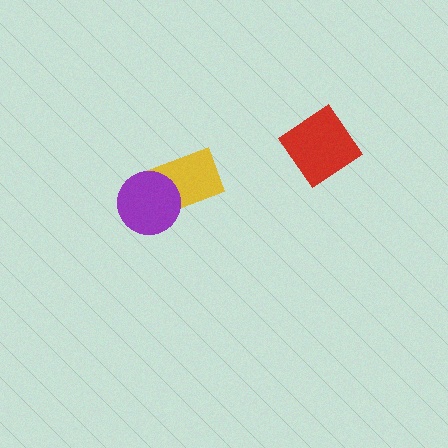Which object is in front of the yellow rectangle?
The purple circle is in front of the yellow rectangle.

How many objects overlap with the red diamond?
0 objects overlap with the red diamond.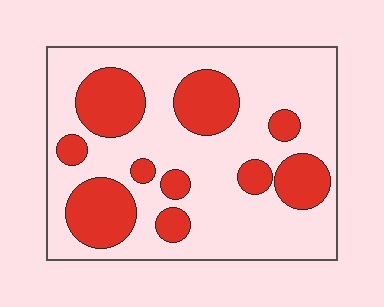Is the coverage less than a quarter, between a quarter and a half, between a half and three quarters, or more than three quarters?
Between a quarter and a half.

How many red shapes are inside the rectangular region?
10.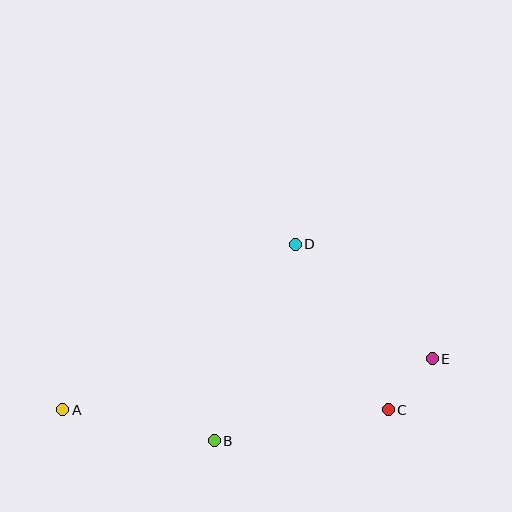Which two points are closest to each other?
Points C and E are closest to each other.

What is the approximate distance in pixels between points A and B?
The distance between A and B is approximately 155 pixels.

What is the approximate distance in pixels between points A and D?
The distance between A and D is approximately 285 pixels.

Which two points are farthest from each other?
Points A and E are farthest from each other.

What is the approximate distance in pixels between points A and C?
The distance between A and C is approximately 326 pixels.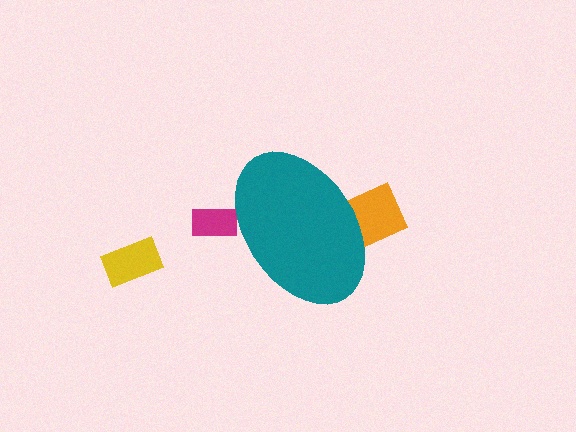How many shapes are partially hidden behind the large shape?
2 shapes are partially hidden.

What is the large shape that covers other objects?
A teal ellipse.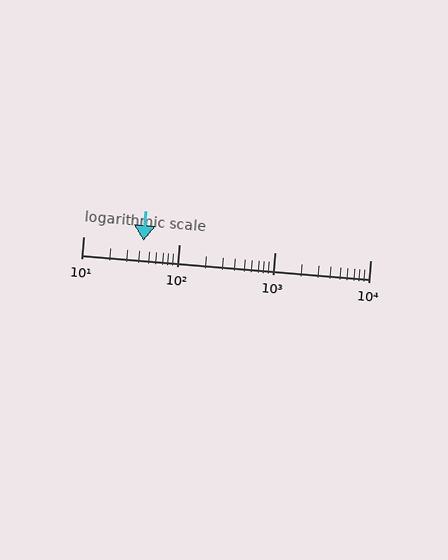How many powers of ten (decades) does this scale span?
The scale spans 3 decades, from 10 to 10000.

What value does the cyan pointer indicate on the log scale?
The pointer indicates approximately 43.